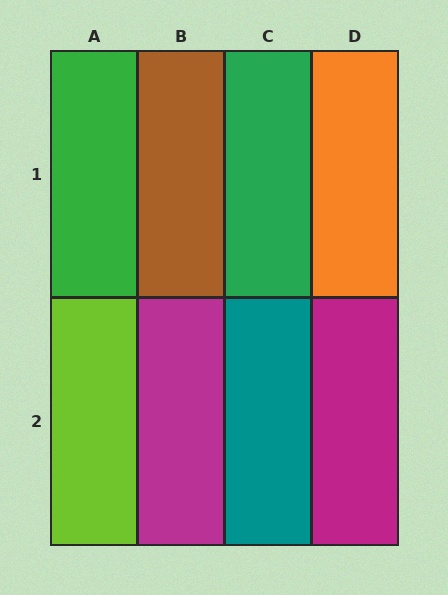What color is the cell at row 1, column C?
Green.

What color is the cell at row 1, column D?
Orange.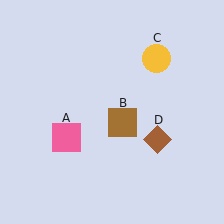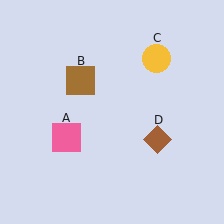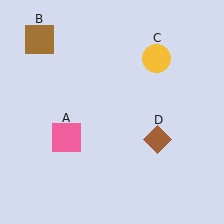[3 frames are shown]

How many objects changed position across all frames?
1 object changed position: brown square (object B).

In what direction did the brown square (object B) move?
The brown square (object B) moved up and to the left.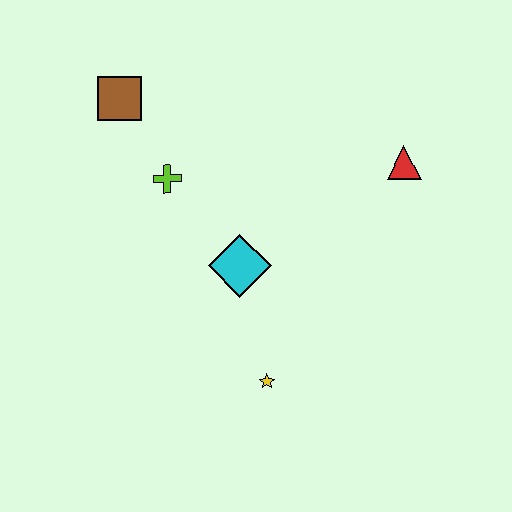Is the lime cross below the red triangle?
Yes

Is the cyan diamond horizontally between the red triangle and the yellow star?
No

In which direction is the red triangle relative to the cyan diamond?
The red triangle is to the right of the cyan diamond.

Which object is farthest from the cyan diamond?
The brown square is farthest from the cyan diamond.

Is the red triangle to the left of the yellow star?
No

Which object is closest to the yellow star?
The cyan diamond is closest to the yellow star.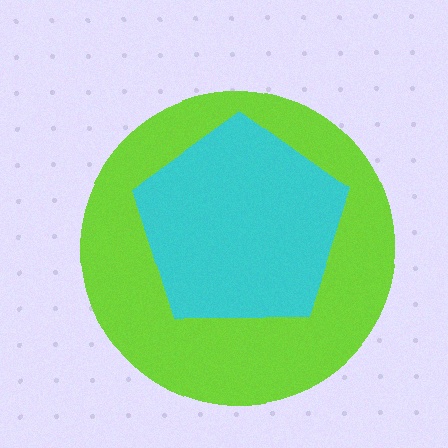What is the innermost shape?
The cyan pentagon.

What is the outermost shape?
The lime circle.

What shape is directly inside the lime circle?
The cyan pentagon.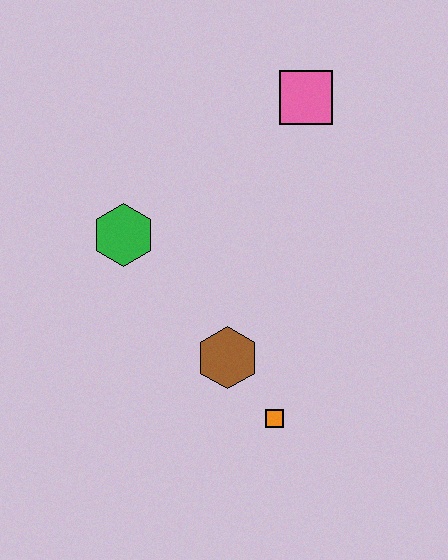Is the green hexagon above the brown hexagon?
Yes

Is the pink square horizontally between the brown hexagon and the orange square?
No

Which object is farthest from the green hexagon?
The orange square is farthest from the green hexagon.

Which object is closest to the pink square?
The green hexagon is closest to the pink square.